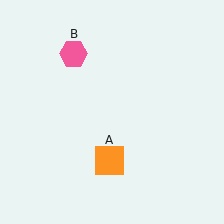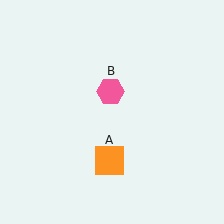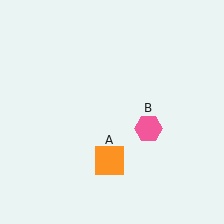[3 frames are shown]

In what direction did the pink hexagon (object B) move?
The pink hexagon (object B) moved down and to the right.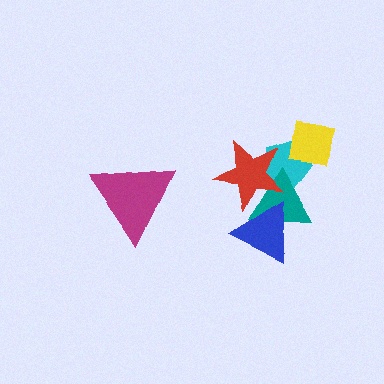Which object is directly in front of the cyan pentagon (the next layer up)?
The yellow square is directly in front of the cyan pentagon.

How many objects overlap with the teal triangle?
3 objects overlap with the teal triangle.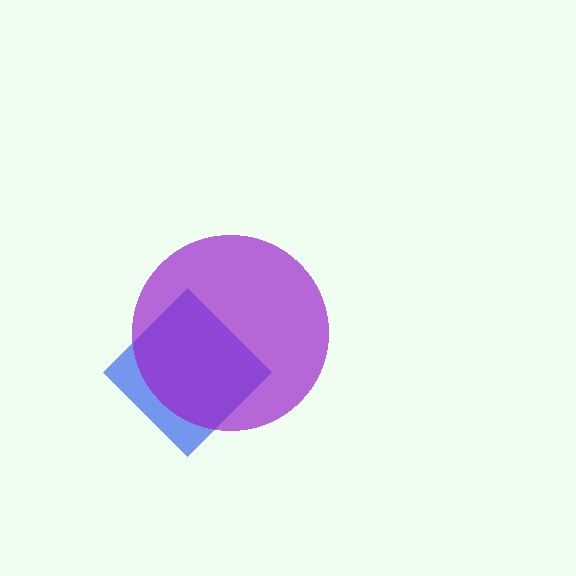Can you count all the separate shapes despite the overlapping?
Yes, there are 2 separate shapes.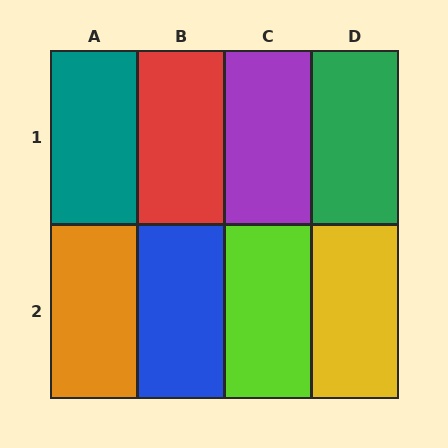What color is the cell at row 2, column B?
Blue.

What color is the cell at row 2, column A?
Orange.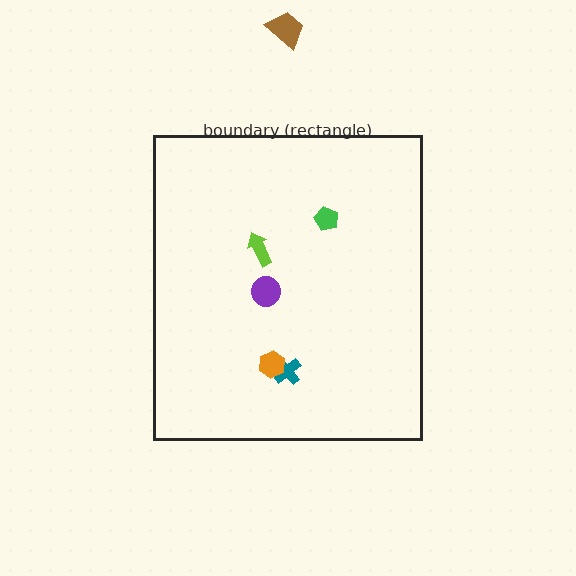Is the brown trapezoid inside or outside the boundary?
Outside.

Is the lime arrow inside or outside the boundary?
Inside.